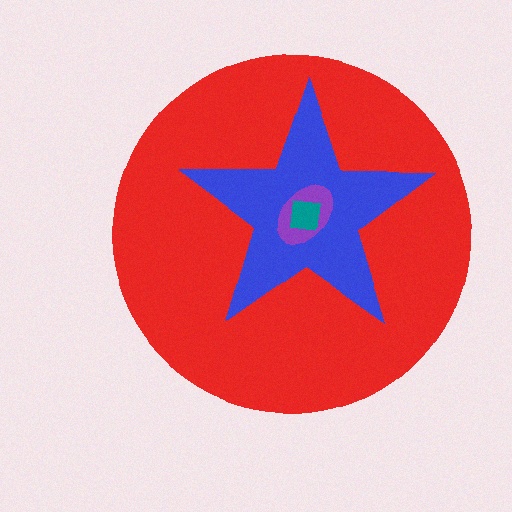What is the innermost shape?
The teal square.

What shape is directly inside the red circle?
The blue star.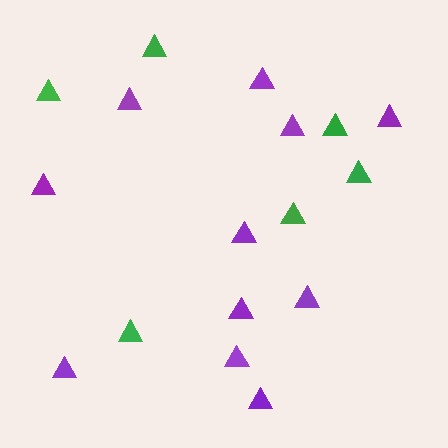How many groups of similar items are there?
There are 2 groups: one group of green triangles (6) and one group of purple triangles (11).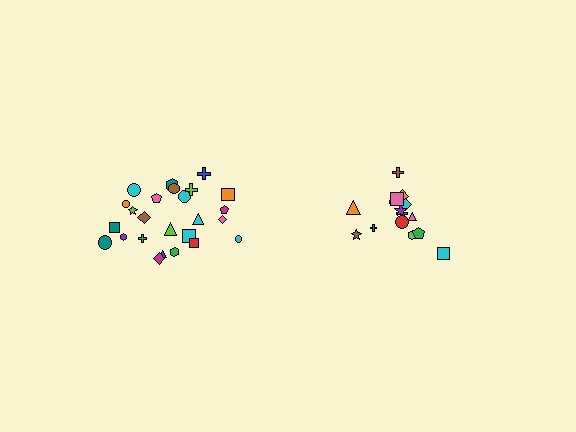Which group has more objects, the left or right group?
The left group.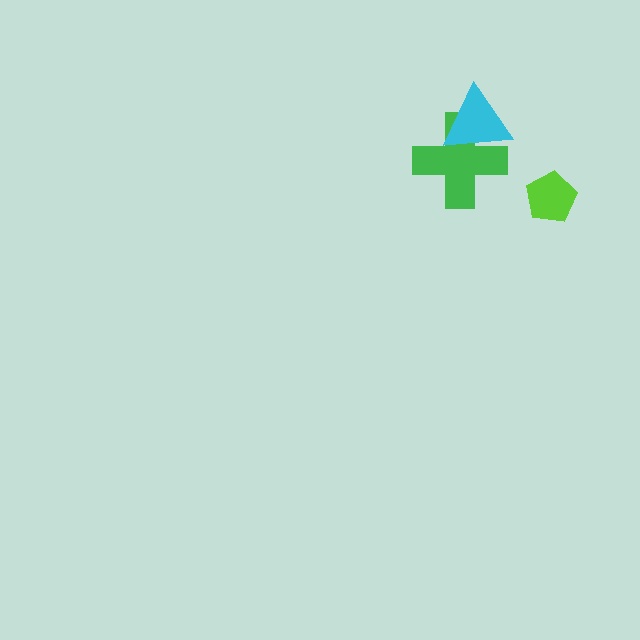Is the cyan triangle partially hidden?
No, no other shape covers it.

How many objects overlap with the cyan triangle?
1 object overlaps with the cyan triangle.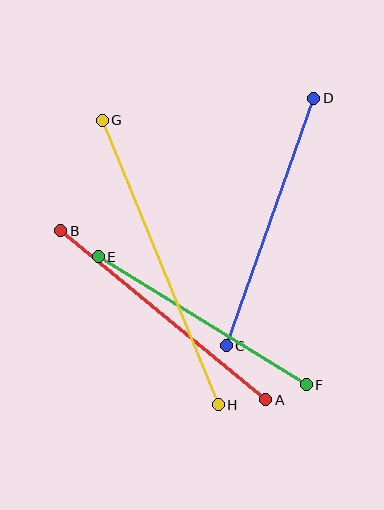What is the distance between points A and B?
The distance is approximately 266 pixels.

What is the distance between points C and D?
The distance is approximately 262 pixels.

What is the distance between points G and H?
The distance is approximately 307 pixels.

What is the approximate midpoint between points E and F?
The midpoint is at approximately (202, 321) pixels.